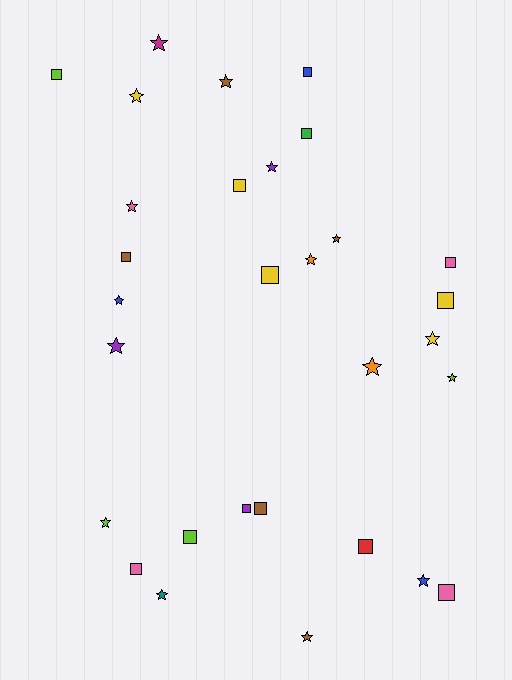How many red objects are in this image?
There is 1 red object.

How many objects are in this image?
There are 30 objects.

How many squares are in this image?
There are 14 squares.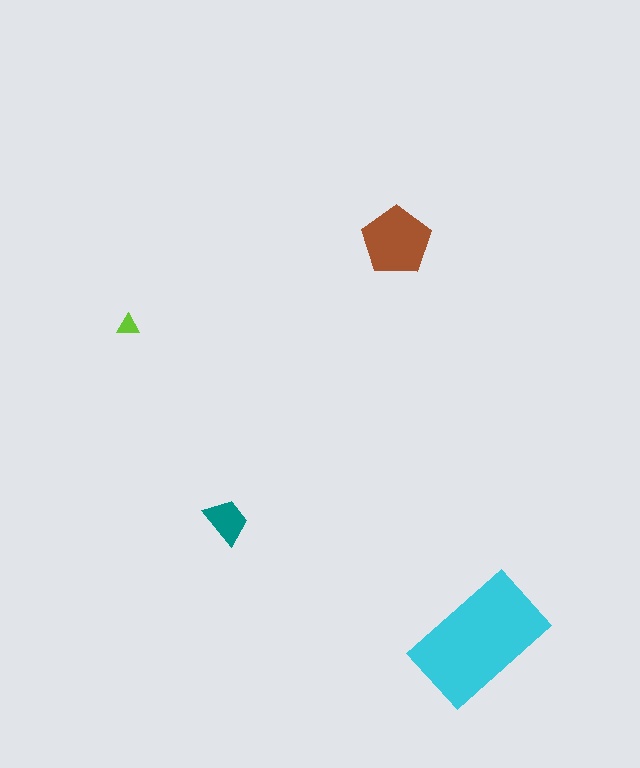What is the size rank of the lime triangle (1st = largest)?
4th.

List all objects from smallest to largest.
The lime triangle, the teal trapezoid, the brown pentagon, the cyan rectangle.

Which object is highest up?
The brown pentagon is topmost.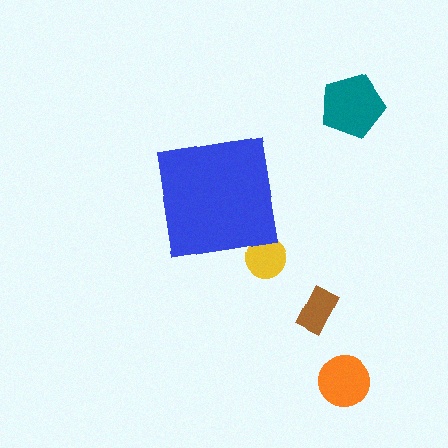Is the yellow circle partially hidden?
Yes, the yellow circle is partially hidden behind the blue square.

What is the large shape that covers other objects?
A blue square.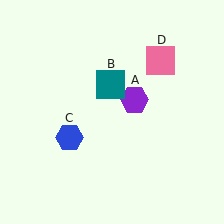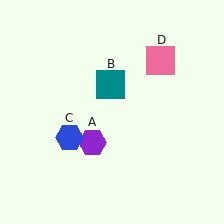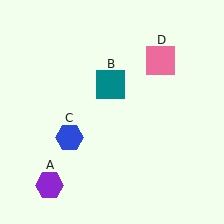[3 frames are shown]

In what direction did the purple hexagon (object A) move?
The purple hexagon (object A) moved down and to the left.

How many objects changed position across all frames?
1 object changed position: purple hexagon (object A).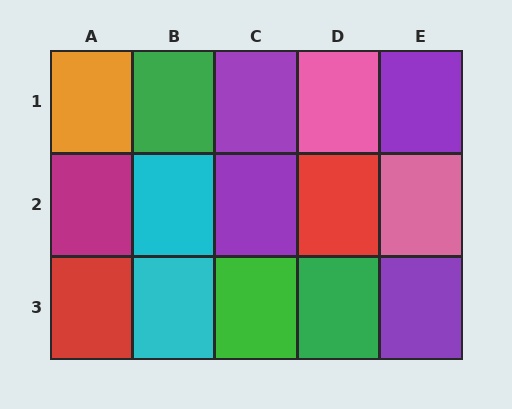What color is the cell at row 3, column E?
Purple.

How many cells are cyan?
2 cells are cyan.